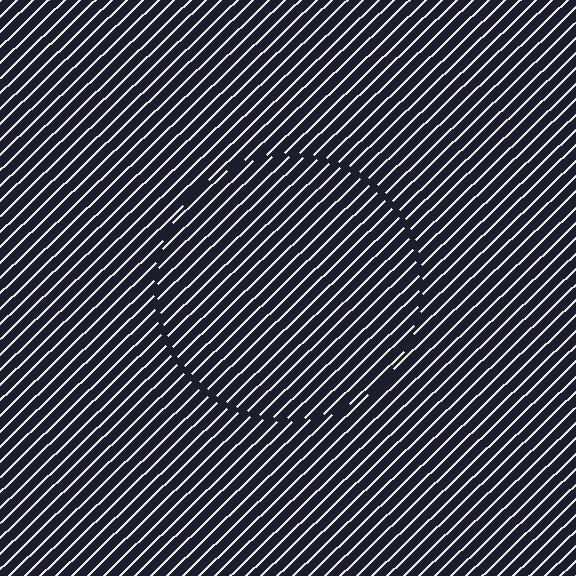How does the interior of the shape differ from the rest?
The interior of the shape contains the same grating, shifted by half a period — the contour is defined by the phase discontinuity where line-ends from the inner and outer gratings abut.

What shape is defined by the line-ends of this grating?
An illusory circle. The interior of the shape contains the same grating, shifted by half a period — the contour is defined by the phase discontinuity where line-ends from the inner and outer gratings abut.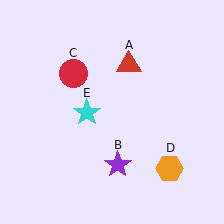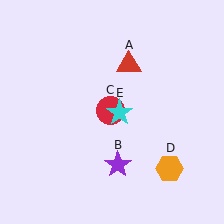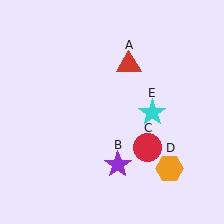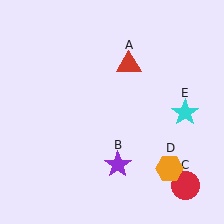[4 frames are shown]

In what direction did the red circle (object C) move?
The red circle (object C) moved down and to the right.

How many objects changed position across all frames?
2 objects changed position: red circle (object C), cyan star (object E).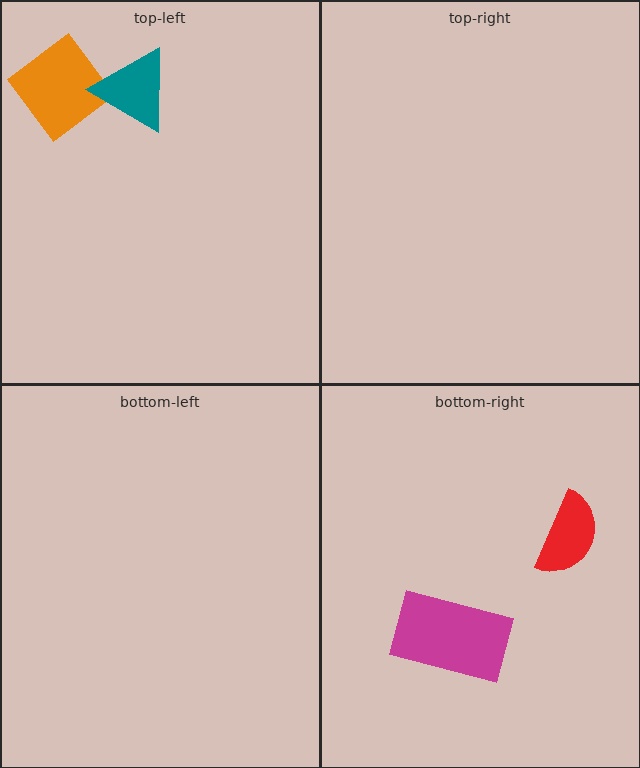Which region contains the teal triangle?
The top-left region.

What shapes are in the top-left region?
The orange diamond, the teal triangle.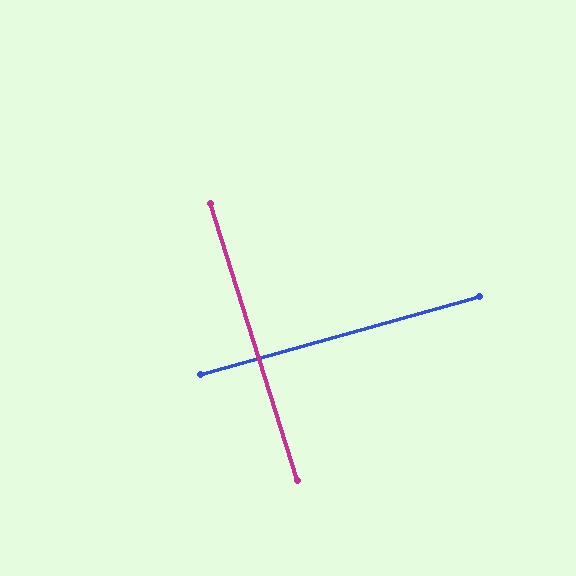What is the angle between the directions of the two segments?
Approximately 88 degrees.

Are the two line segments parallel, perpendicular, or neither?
Perpendicular — they meet at approximately 88°.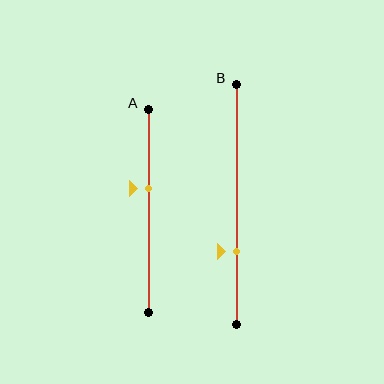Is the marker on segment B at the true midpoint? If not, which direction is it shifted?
No, the marker on segment B is shifted downward by about 20% of the segment length.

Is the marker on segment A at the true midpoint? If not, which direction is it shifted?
No, the marker on segment A is shifted upward by about 11% of the segment length.